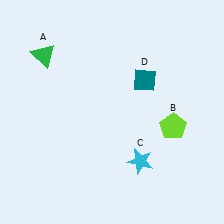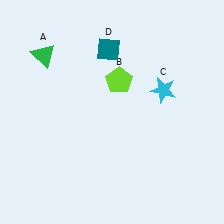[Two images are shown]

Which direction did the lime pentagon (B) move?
The lime pentagon (B) moved left.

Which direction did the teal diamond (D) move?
The teal diamond (D) moved left.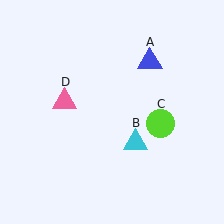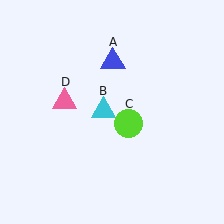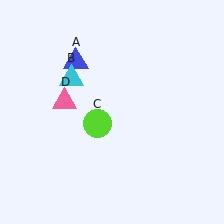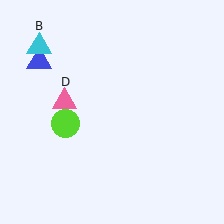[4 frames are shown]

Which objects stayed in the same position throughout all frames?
Pink triangle (object D) remained stationary.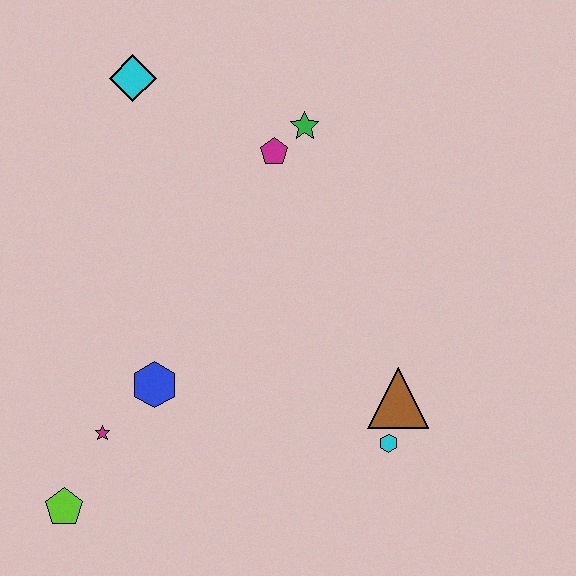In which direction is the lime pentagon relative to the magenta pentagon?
The lime pentagon is below the magenta pentagon.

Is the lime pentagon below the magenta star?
Yes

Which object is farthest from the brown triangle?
The cyan diamond is farthest from the brown triangle.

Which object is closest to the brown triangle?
The cyan hexagon is closest to the brown triangle.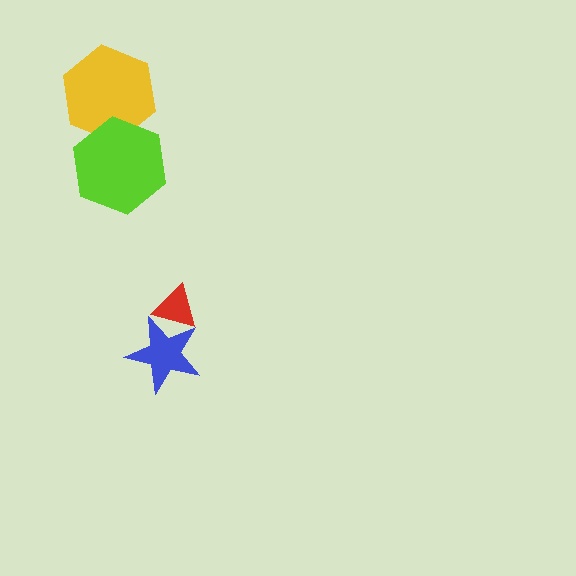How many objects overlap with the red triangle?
1 object overlaps with the red triangle.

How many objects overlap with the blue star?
1 object overlaps with the blue star.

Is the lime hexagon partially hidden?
No, no other shape covers it.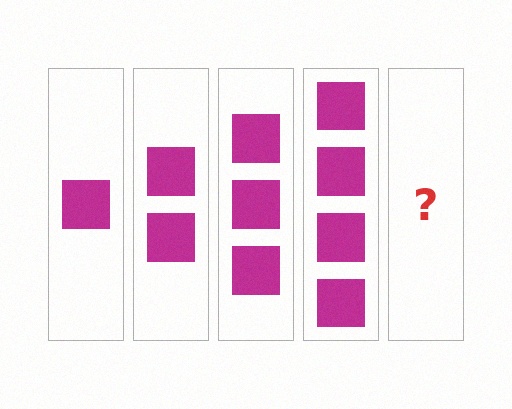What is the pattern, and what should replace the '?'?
The pattern is that each step adds one more square. The '?' should be 5 squares.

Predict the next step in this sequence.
The next step is 5 squares.